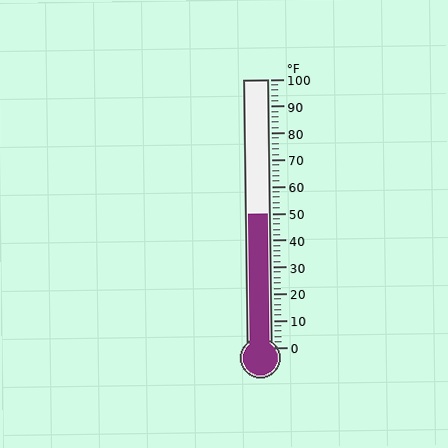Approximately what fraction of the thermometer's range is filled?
The thermometer is filled to approximately 50% of its range.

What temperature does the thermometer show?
The thermometer shows approximately 50°F.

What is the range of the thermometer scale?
The thermometer scale ranges from 0°F to 100°F.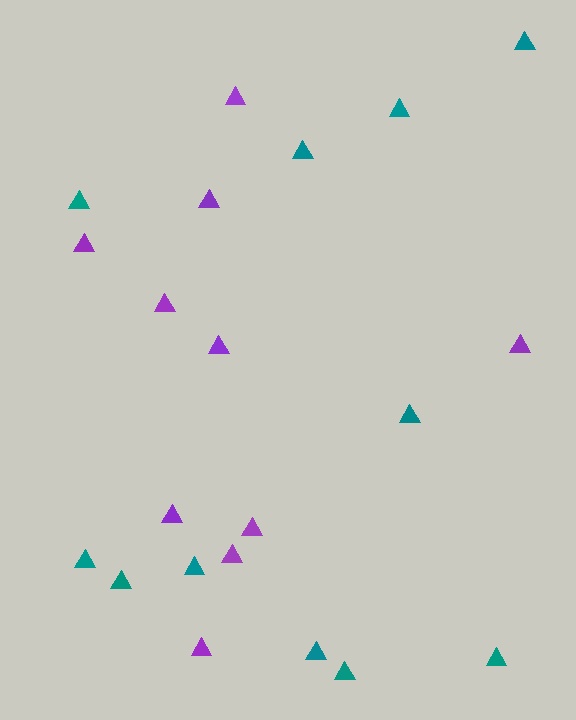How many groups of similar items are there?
There are 2 groups: one group of purple triangles (10) and one group of teal triangles (11).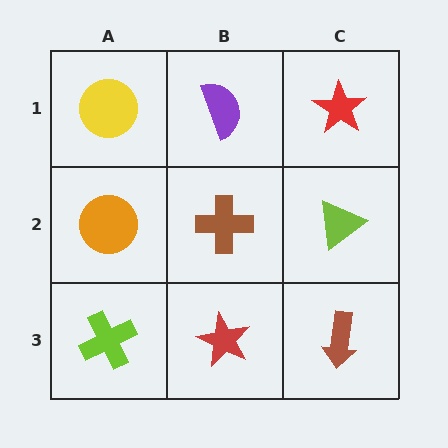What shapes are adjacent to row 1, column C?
A lime triangle (row 2, column C), a purple semicircle (row 1, column B).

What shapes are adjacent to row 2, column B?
A purple semicircle (row 1, column B), a red star (row 3, column B), an orange circle (row 2, column A), a lime triangle (row 2, column C).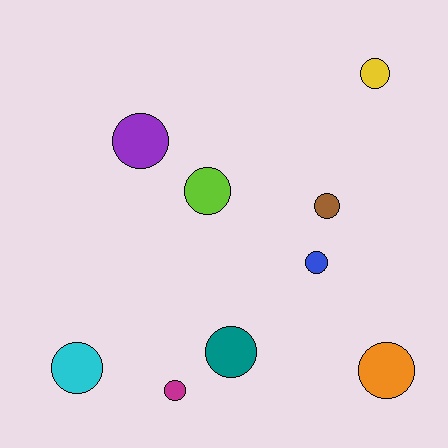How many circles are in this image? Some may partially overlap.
There are 9 circles.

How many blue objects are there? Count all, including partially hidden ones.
There is 1 blue object.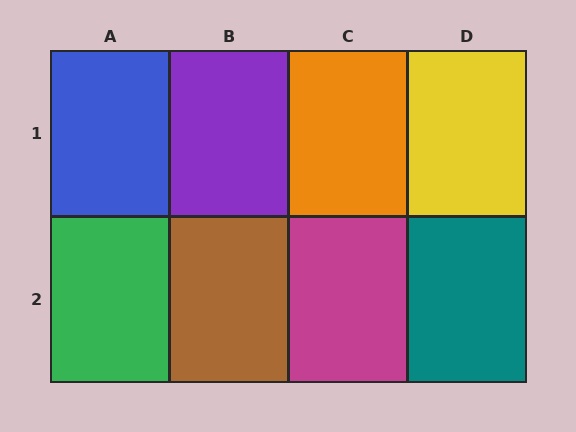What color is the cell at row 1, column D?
Yellow.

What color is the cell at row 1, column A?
Blue.